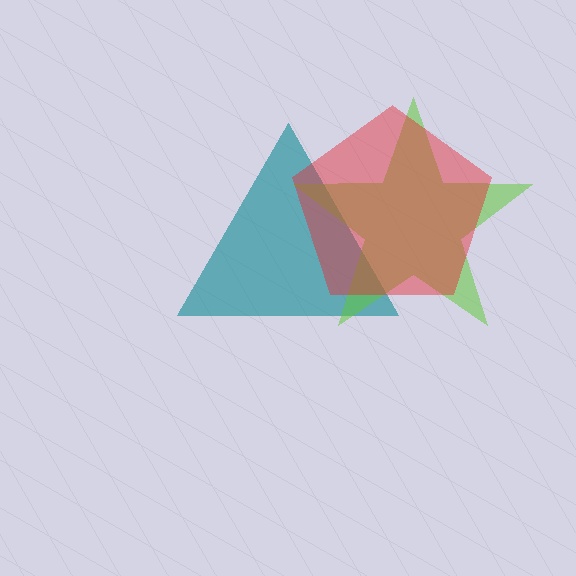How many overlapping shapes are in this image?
There are 3 overlapping shapes in the image.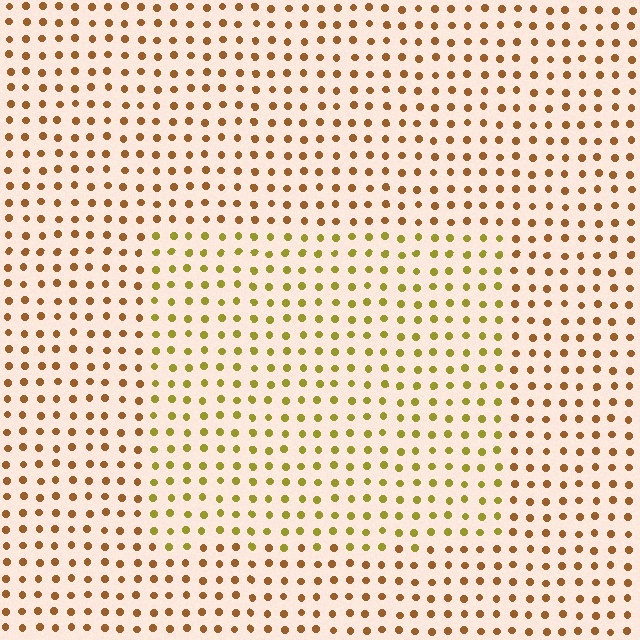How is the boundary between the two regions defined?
The boundary is defined purely by a slight shift in hue (about 33 degrees). Spacing, size, and orientation are identical on both sides.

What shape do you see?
I see a rectangle.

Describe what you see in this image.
The image is filled with small brown elements in a uniform arrangement. A rectangle-shaped region is visible where the elements are tinted to a slightly different hue, forming a subtle color boundary.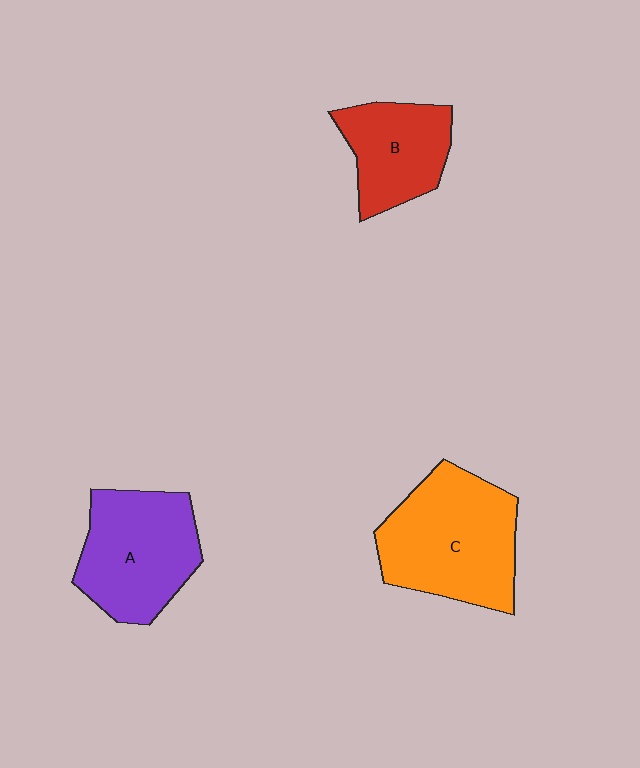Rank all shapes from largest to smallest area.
From largest to smallest: C (orange), A (purple), B (red).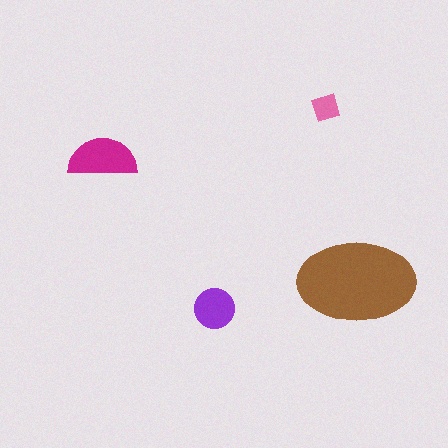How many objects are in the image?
There are 4 objects in the image.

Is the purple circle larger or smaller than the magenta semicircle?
Smaller.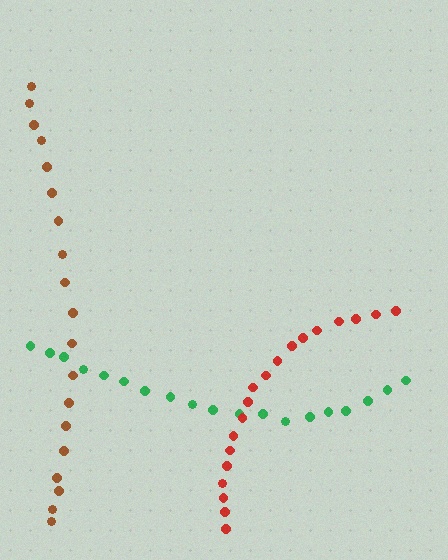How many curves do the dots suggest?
There are 3 distinct paths.